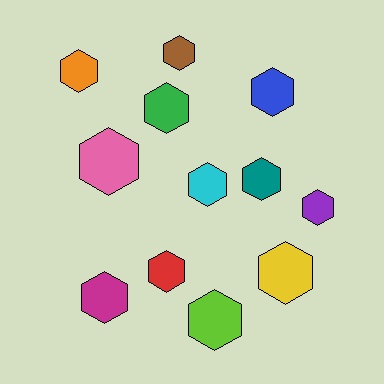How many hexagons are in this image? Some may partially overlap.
There are 12 hexagons.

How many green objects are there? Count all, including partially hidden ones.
There is 1 green object.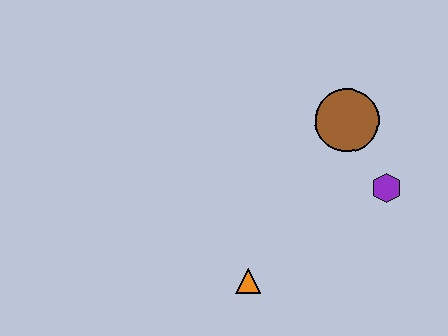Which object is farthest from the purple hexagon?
The orange triangle is farthest from the purple hexagon.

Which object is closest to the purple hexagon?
The brown circle is closest to the purple hexagon.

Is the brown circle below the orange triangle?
No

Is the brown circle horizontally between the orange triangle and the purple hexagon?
Yes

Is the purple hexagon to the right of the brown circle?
Yes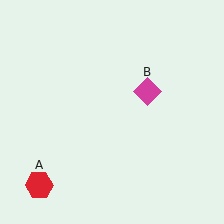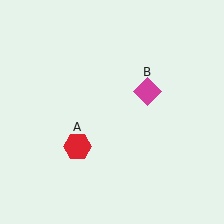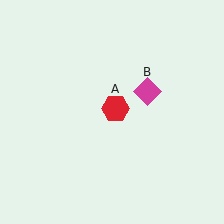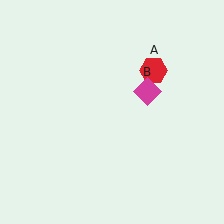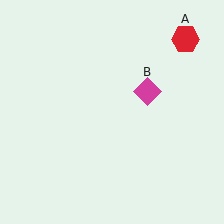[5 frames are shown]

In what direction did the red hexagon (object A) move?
The red hexagon (object A) moved up and to the right.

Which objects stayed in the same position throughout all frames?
Magenta diamond (object B) remained stationary.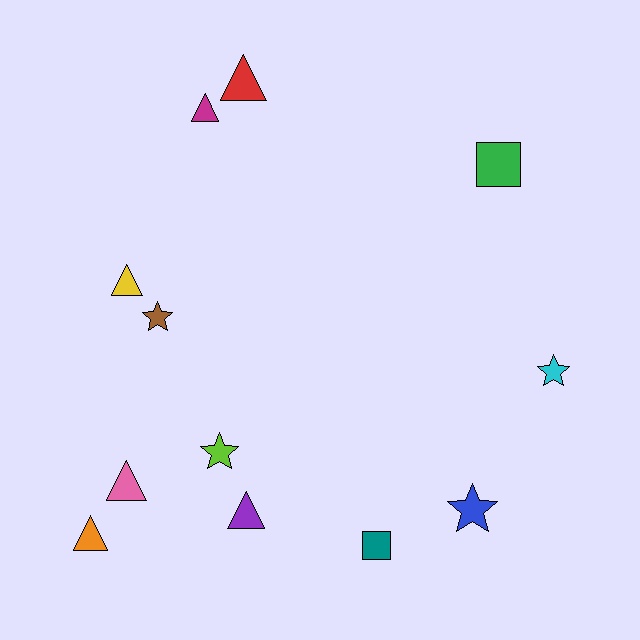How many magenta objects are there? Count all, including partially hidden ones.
There is 1 magenta object.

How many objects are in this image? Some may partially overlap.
There are 12 objects.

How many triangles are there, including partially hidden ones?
There are 6 triangles.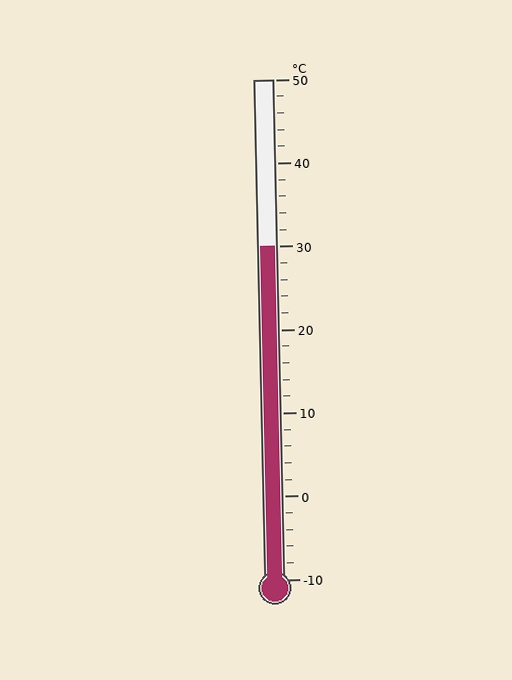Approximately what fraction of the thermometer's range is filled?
The thermometer is filled to approximately 65% of its range.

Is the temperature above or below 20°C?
The temperature is above 20°C.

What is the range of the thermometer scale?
The thermometer scale ranges from -10°C to 50°C.